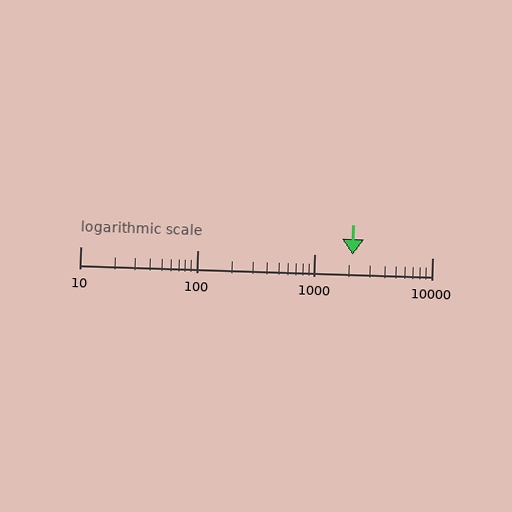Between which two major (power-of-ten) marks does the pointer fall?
The pointer is between 1000 and 10000.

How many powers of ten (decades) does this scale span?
The scale spans 3 decades, from 10 to 10000.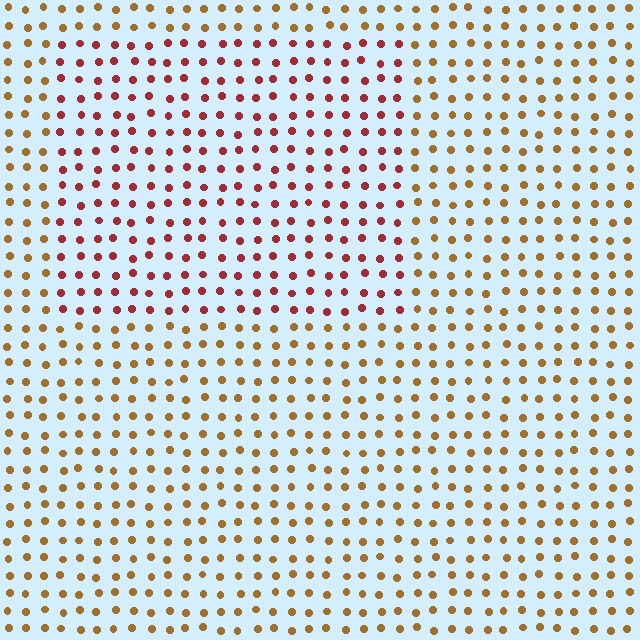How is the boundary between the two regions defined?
The boundary is defined purely by a slight shift in hue (about 41 degrees). Spacing, size, and orientation are identical on both sides.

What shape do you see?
I see a rectangle.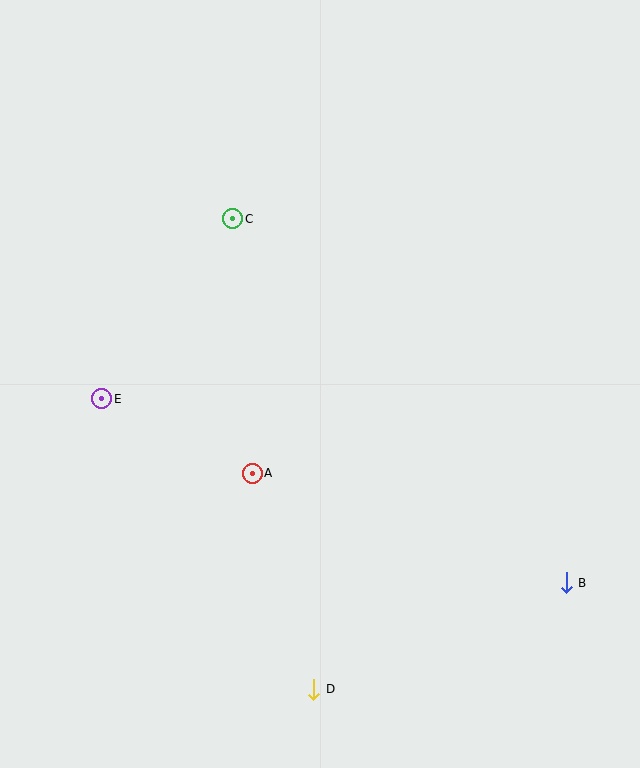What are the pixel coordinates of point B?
Point B is at (566, 583).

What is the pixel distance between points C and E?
The distance between C and E is 223 pixels.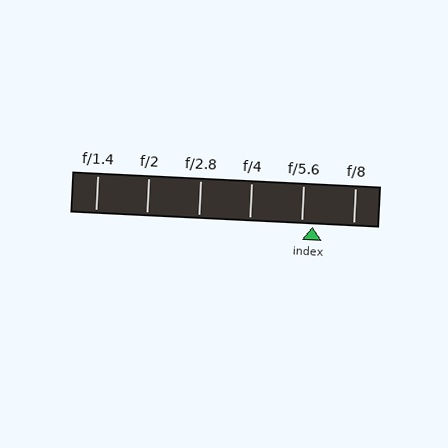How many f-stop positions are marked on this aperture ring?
There are 6 f-stop positions marked.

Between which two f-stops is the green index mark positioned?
The index mark is between f/5.6 and f/8.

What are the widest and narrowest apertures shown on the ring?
The widest aperture shown is f/1.4 and the narrowest is f/8.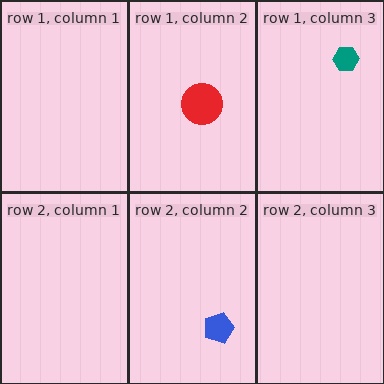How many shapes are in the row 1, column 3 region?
1.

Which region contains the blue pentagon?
The row 2, column 2 region.